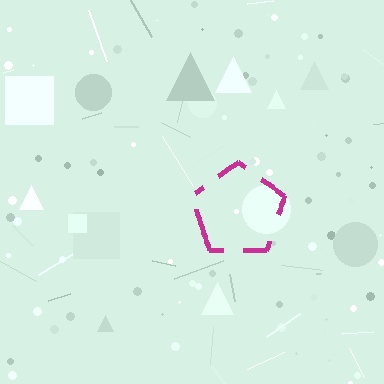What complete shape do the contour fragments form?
The contour fragments form a pentagon.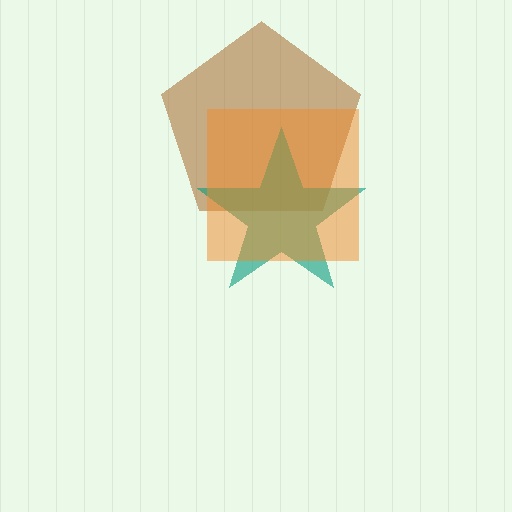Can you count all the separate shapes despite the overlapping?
Yes, there are 3 separate shapes.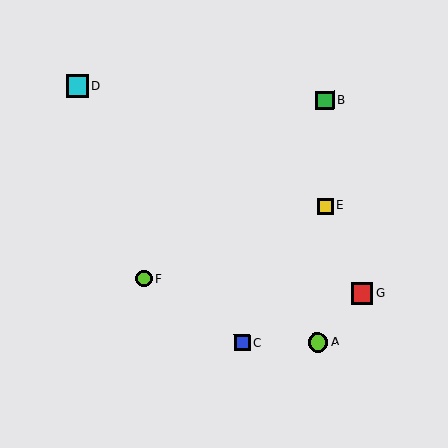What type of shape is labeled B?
Shape B is a green square.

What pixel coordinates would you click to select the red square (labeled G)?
Click at (362, 293) to select the red square G.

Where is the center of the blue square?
The center of the blue square is at (242, 342).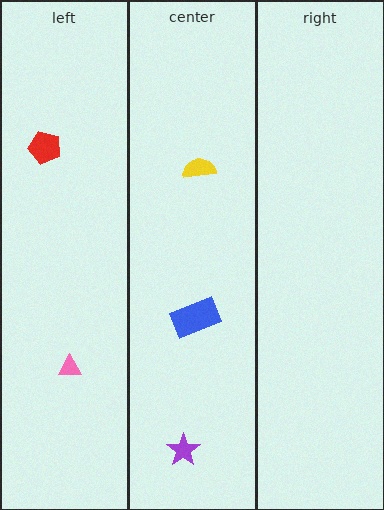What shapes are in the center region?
The yellow semicircle, the purple star, the blue rectangle.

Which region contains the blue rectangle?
The center region.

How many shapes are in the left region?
2.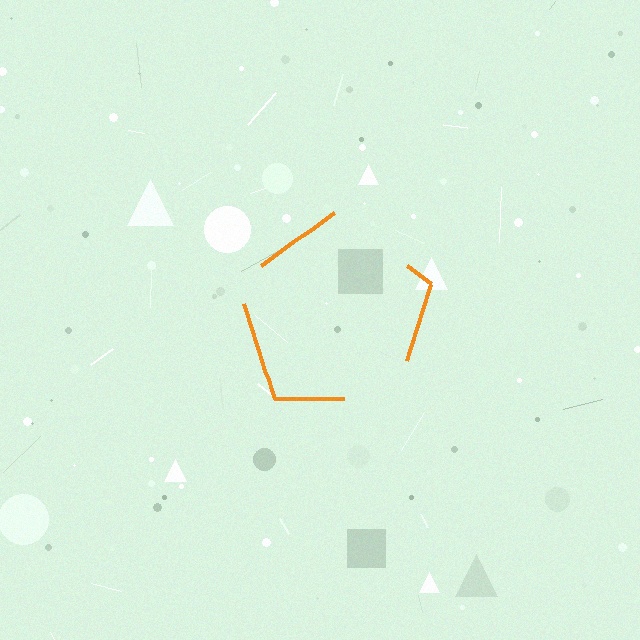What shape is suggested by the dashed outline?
The dashed outline suggests a pentagon.